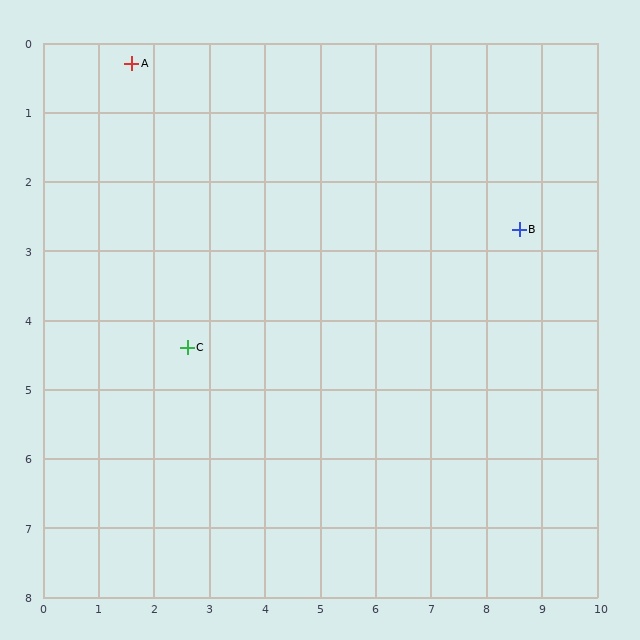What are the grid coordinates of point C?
Point C is at approximately (2.6, 4.4).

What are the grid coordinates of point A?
Point A is at approximately (1.6, 0.3).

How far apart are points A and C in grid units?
Points A and C are about 4.2 grid units apart.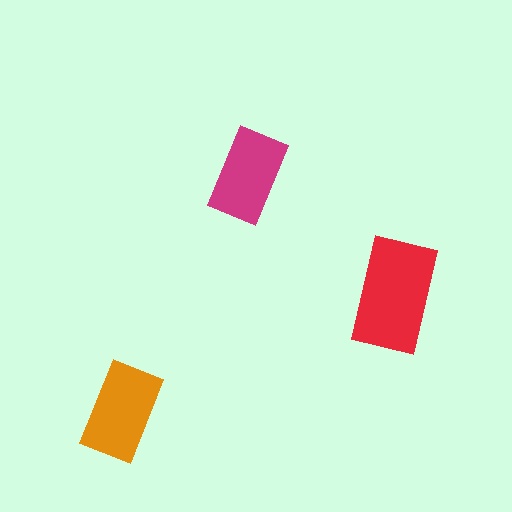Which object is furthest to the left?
The orange rectangle is leftmost.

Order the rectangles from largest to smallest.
the red one, the orange one, the magenta one.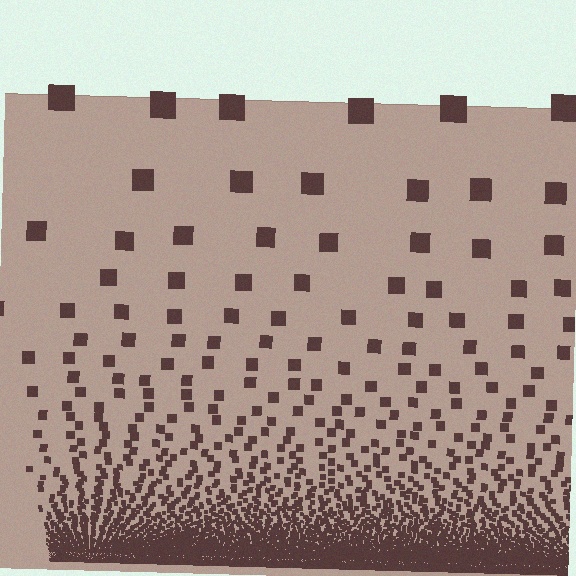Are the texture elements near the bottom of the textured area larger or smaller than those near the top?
Smaller. The gradient is inverted — elements near the bottom are smaller and denser.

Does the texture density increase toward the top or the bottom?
Density increases toward the bottom.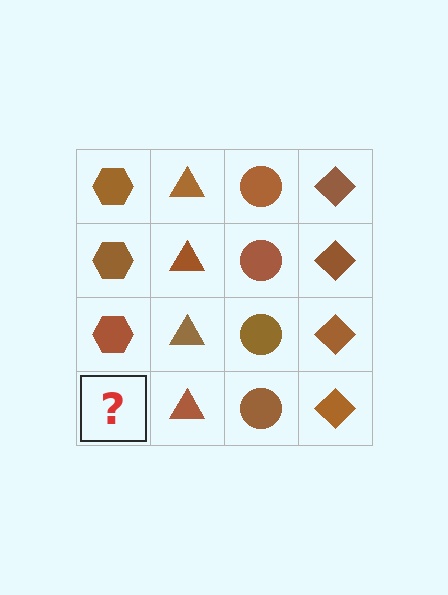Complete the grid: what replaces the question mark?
The question mark should be replaced with a brown hexagon.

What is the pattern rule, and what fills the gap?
The rule is that each column has a consistent shape. The gap should be filled with a brown hexagon.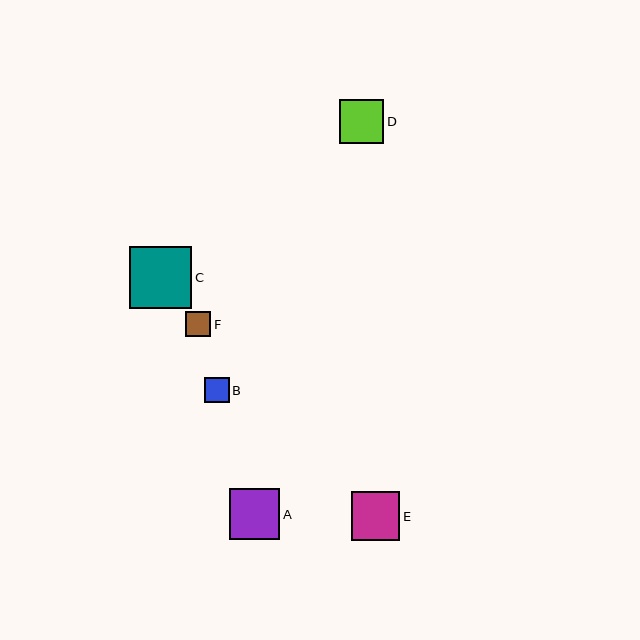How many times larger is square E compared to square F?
Square E is approximately 2.0 times the size of square F.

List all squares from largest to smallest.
From largest to smallest: C, A, E, D, B, F.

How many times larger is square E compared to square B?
Square E is approximately 1.9 times the size of square B.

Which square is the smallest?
Square F is the smallest with a size of approximately 25 pixels.